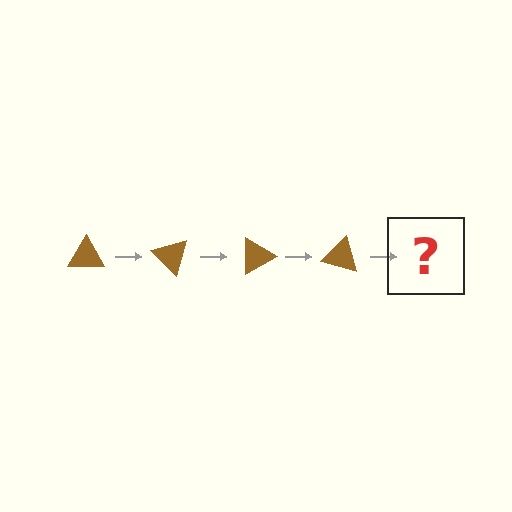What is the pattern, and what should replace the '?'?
The pattern is that the triangle rotates 45 degrees each step. The '?' should be a brown triangle rotated 180 degrees.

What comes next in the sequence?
The next element should be a brown triangle rotated 180 degrees.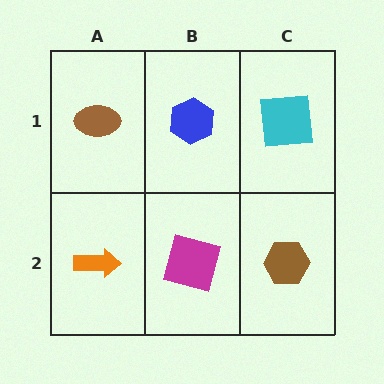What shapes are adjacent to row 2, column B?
A blue hexagon (row 1, column B), an orange arrow (row 2, column A), a brown hexagon (row 2, column C).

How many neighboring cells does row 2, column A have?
2.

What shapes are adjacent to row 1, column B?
A magenta square (row 2, column B), a brown ellipse (row 1, column A), a cyan square (row 1, column C).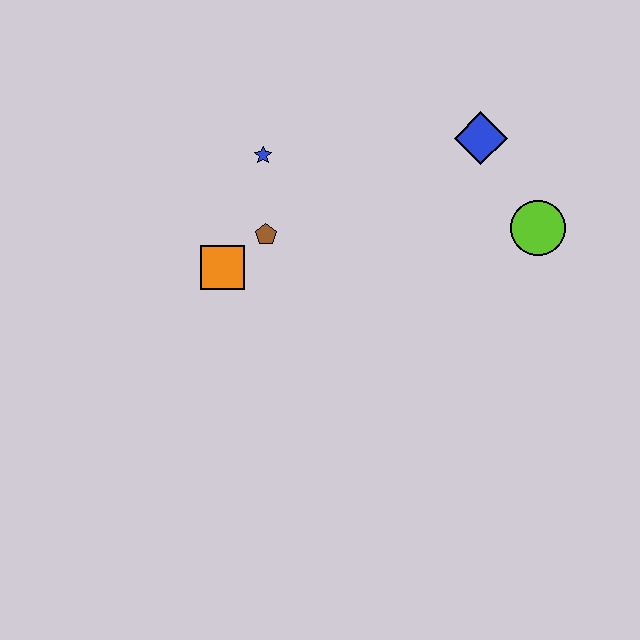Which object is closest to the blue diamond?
The lime circle is closest to the blue diamond.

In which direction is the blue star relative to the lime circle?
The blue star is to the left of the lime circle.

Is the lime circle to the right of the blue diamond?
Yes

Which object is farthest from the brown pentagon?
The lime circle is farthest from the brown pentagon.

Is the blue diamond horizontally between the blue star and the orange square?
No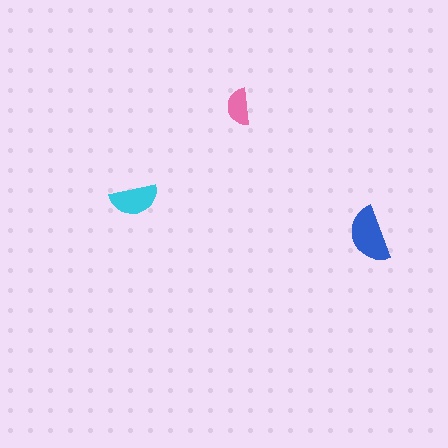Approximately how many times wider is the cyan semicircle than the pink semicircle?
About 1.5 times wider.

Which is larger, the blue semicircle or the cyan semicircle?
The blue one.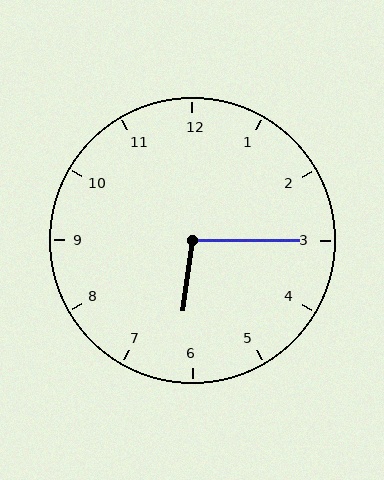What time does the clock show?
6:15.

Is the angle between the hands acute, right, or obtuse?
It is obtuse.